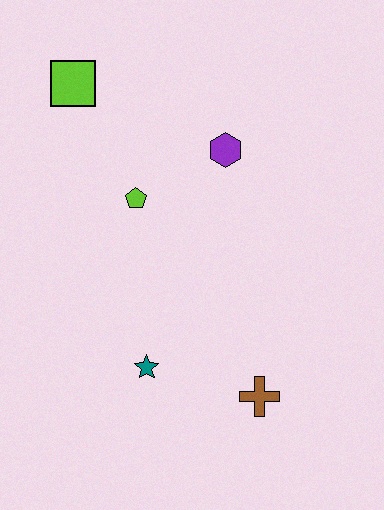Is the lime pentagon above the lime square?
No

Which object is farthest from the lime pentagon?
The brown cross is farthest from the lime pentagon.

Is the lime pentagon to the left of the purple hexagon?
Yes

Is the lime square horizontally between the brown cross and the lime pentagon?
No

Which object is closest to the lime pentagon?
The purple hexagon is closest to the lime pentagon.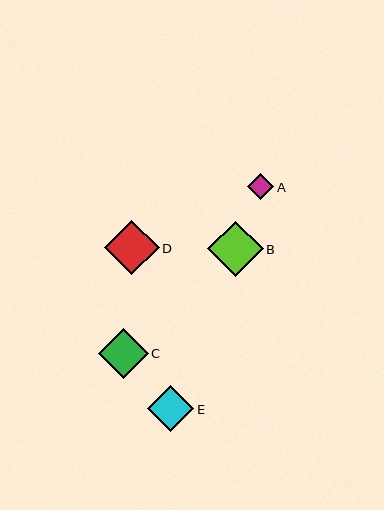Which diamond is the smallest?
Diamond A is the smallest with a size of approximately 26 pixels.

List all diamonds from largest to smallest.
From largest to smallest: B, D, C, E, A.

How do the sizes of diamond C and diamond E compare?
Diamond C and diamond E are approximately the same size.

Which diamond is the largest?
Diamond B is the largest with a size of approximately 56 pixels.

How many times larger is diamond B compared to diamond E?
Diamond B is approximately 1.2 times the size of diamond E.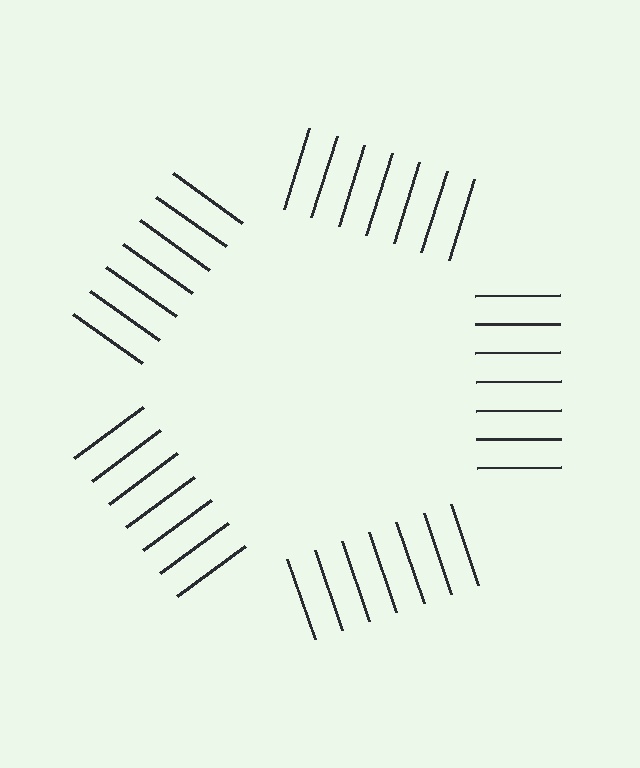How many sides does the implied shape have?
5 sides — the line-ends trace a pentagon.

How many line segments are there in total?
35 — 7 along each of the 5 edges.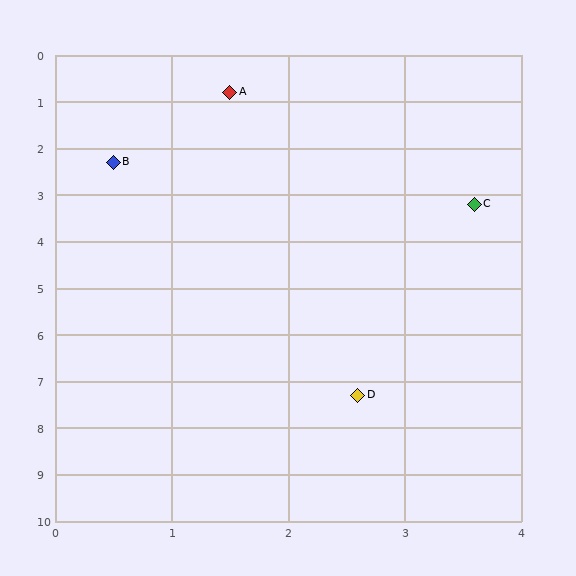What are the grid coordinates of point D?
Point D is at approximately (2.6, 7.3).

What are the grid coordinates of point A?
Point A is at approximately (1.5, 0.8).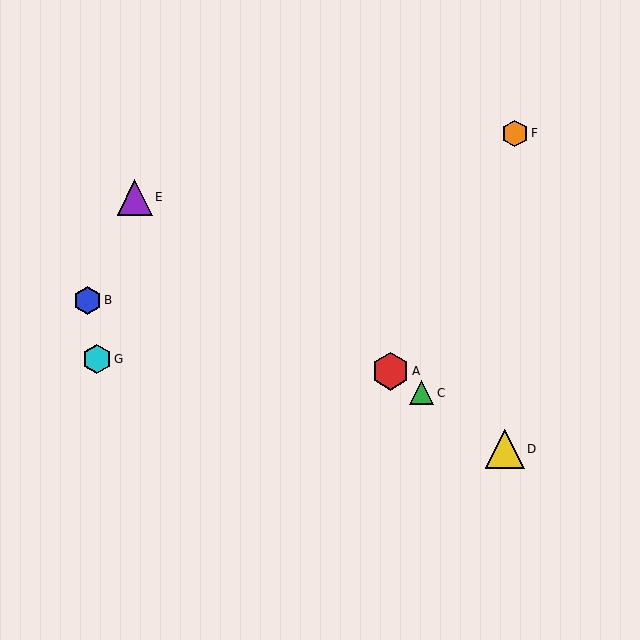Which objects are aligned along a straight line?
Objects A, C, D, E are aligned along a straight line.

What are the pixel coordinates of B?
Object B is at (88, 300).